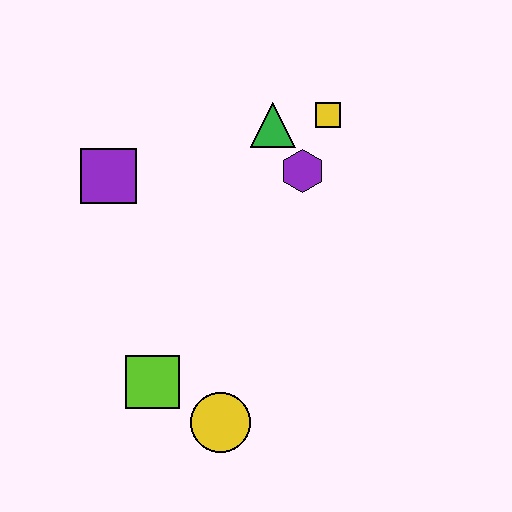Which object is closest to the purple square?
The green triangle is closest to the purple square.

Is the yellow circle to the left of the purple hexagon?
Yes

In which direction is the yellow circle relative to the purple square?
The yellow circle is below the purple square.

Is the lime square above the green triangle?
No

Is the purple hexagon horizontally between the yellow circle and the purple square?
No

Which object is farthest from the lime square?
The yellow square is farthest from the lime square.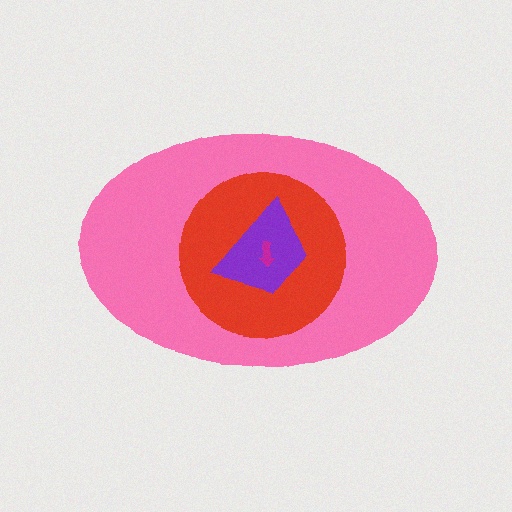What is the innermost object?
The magenta arrow.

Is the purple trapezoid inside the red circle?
Yes.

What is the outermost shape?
The pink ellipse.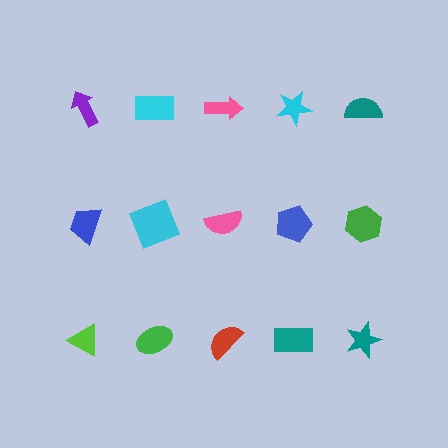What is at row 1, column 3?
A pink arrow.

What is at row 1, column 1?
A purple arrow.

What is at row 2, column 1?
A blue trapezoid.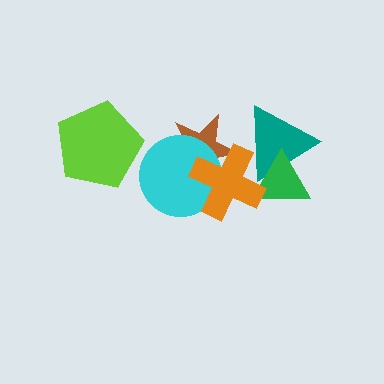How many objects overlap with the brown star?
2 objects overlap with the brown star.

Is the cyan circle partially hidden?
Yes, it is partially covered by another shape.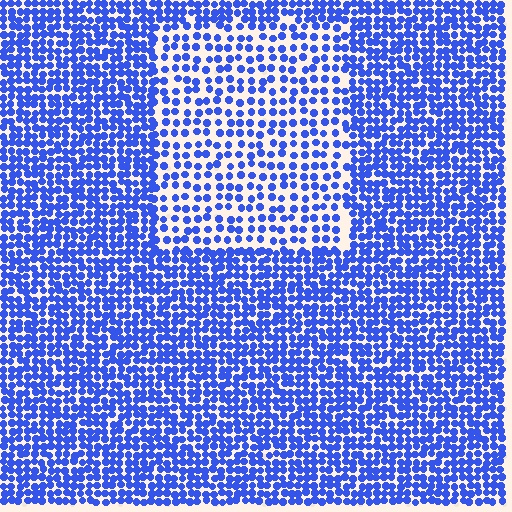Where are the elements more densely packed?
The elements are more densely packed outside the rectangle boundary.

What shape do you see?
I see a rectangle.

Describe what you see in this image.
The image contains small blue elements arranged at two different densities. A rectangle-shaped region is visible where the elements are less densely packed than the surrounding area.